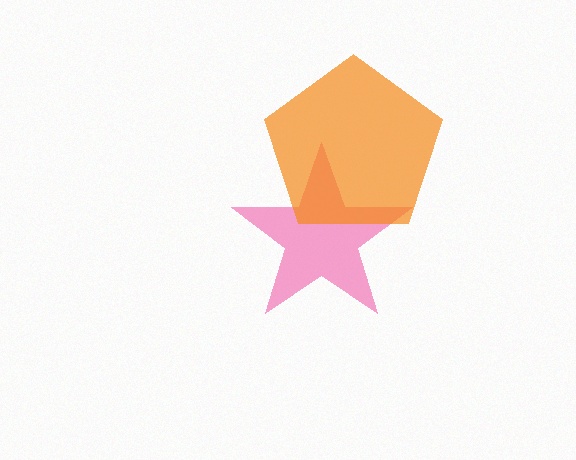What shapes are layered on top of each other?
The layered shapes are: a pink star, an orange pentagon.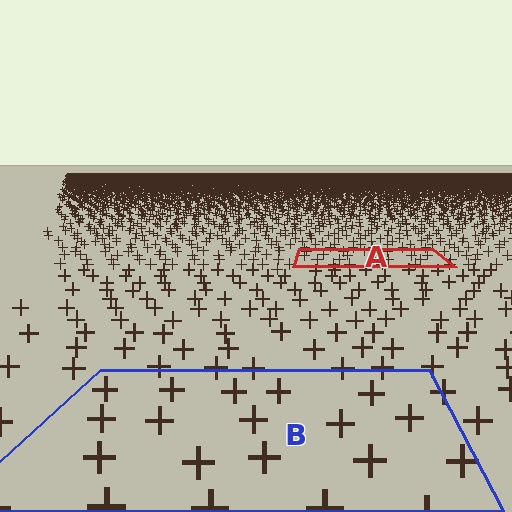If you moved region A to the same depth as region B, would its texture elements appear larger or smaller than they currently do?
They would appear larger. At a closer depth, the same texture elements are projected at a bigger on-screen size.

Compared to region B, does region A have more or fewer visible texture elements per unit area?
Region A has more texture elements per unit area — they are packed more densely because it is farther away.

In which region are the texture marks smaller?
The texture marks are smaller in region A, because it is farther away.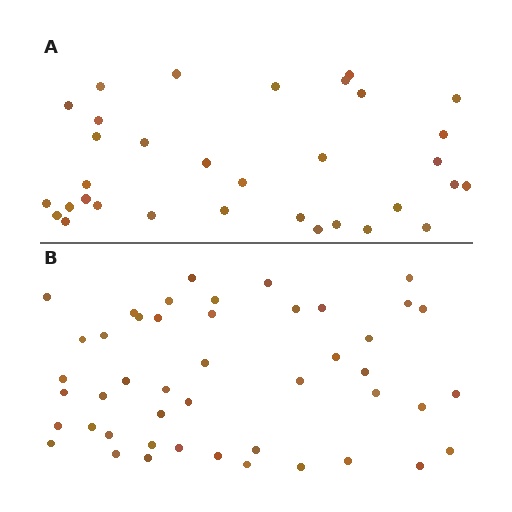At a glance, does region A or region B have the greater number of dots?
Region B (the bottom region) has more dots.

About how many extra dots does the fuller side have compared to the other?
Region B has approximately 15 more dots than region A.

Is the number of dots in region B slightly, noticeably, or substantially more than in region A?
Region B has noticeably more, but not dramatically so. The ratio is roughly 1.4 to 1.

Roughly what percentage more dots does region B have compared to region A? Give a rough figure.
About 40% more.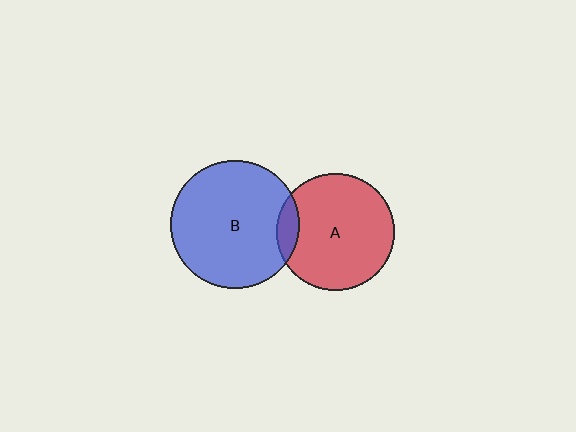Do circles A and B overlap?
Yes.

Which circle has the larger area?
Circle B (blue).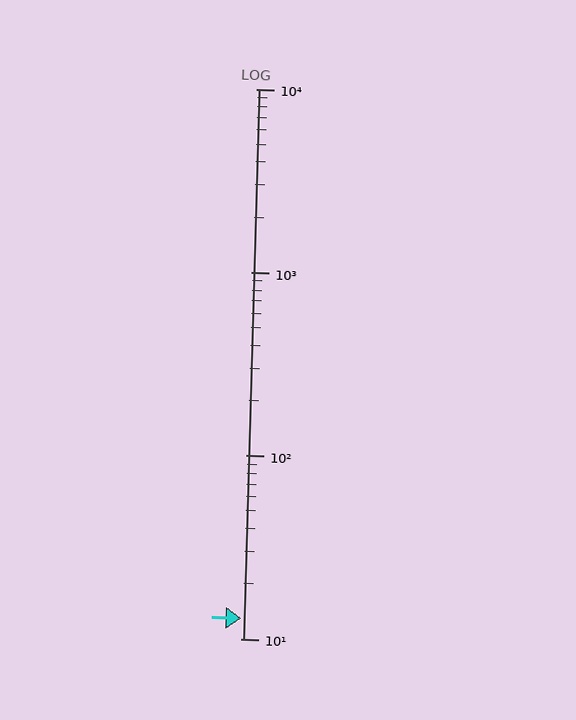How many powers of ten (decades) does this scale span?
The scale spans 3 decades, from 10 to 10000.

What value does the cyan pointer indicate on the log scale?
The pointer indicates approximately 13.